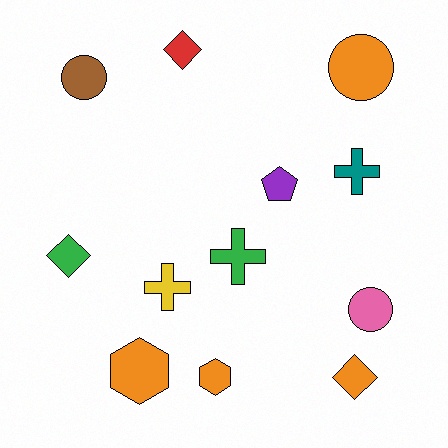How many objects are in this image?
There are 12 objects.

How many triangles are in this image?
There are no triangles.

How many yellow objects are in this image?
There is 1 yellow object.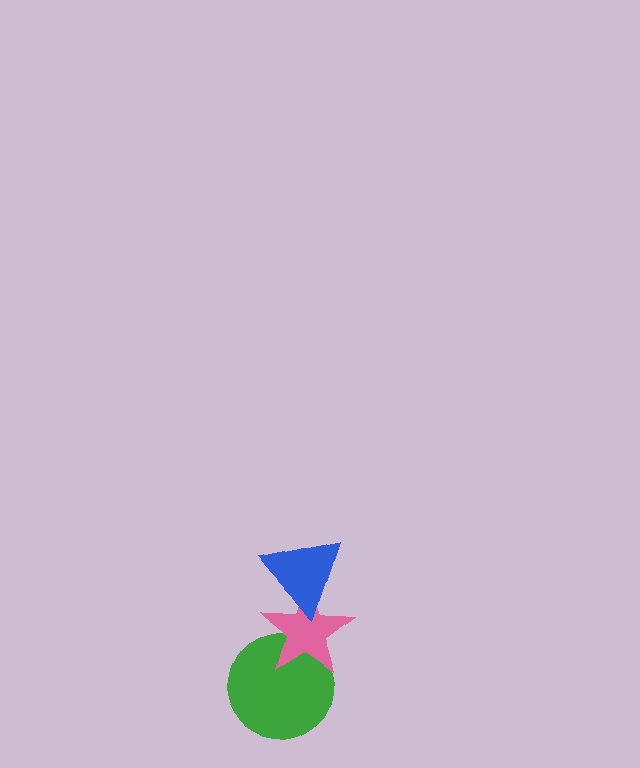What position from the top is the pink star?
The pink star is 2nd from the top.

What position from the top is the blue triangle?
The blue triangle is 1st from the top.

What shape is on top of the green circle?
The pink star is on top of the green circle.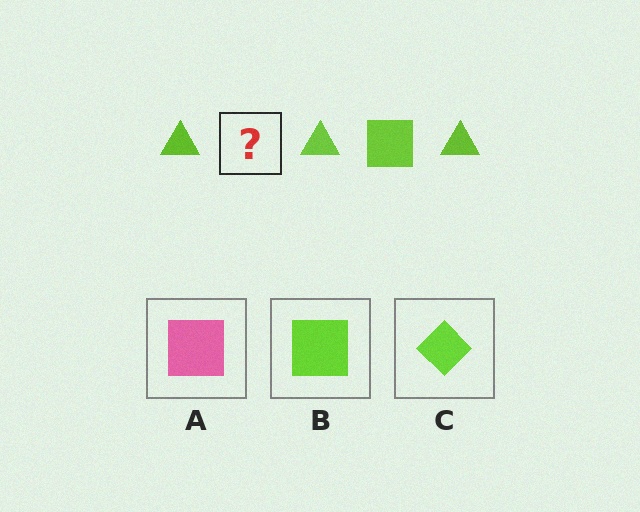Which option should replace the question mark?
Option B.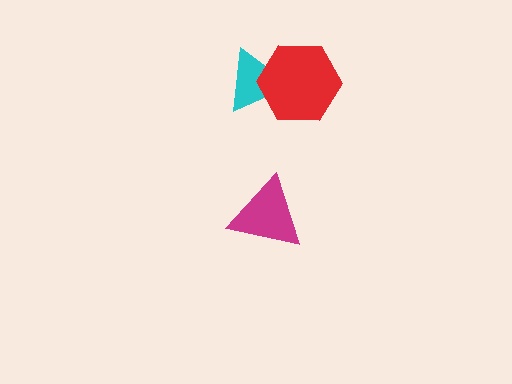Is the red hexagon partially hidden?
No, no other shape covers it.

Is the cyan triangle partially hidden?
Yes, it is partially covered by another shape.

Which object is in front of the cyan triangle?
The red hexagon is in front of the cyan triangle.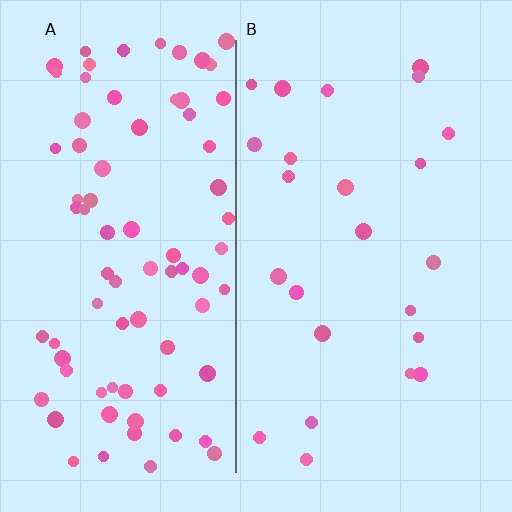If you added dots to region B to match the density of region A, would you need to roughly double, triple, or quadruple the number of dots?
Approximately triple.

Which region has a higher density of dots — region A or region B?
A (the left).